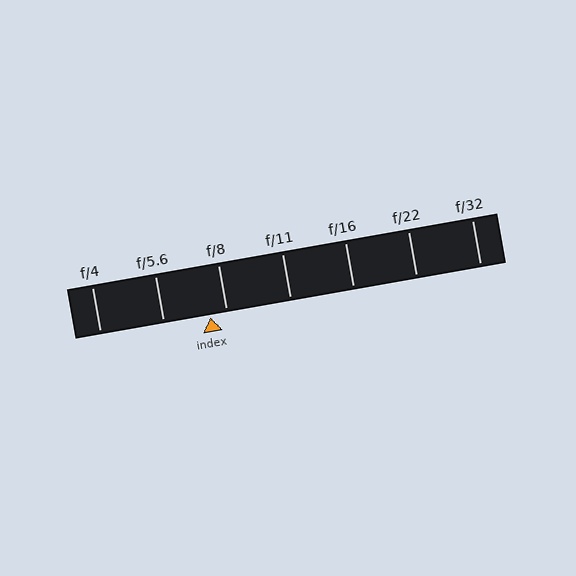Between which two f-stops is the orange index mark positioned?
The index mark is between f/5.6 and f/8.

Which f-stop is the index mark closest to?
The index mark is closest to f/8.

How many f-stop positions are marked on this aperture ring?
There are 7 f-stop positions marked.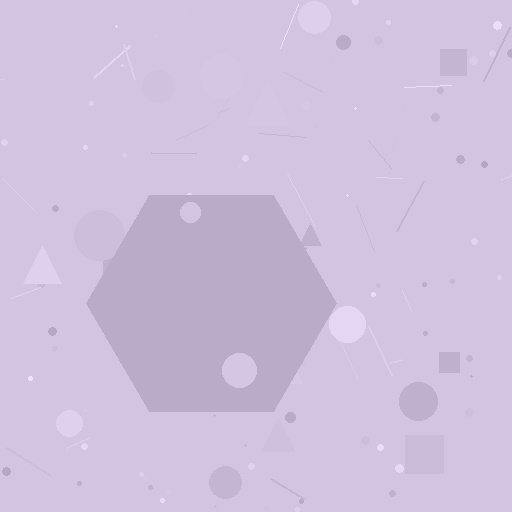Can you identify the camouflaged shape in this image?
The camouflaged shape is a hexagon.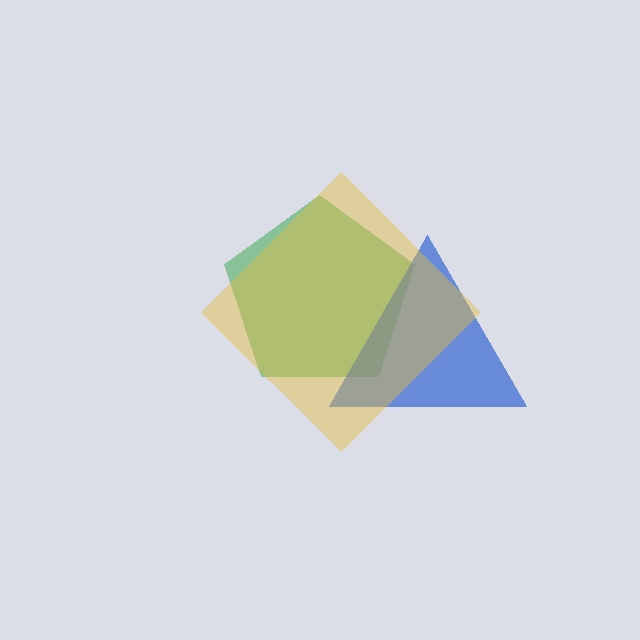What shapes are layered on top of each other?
The layered shapes are: a green pentagon, a blue triangle, a yellow diamond.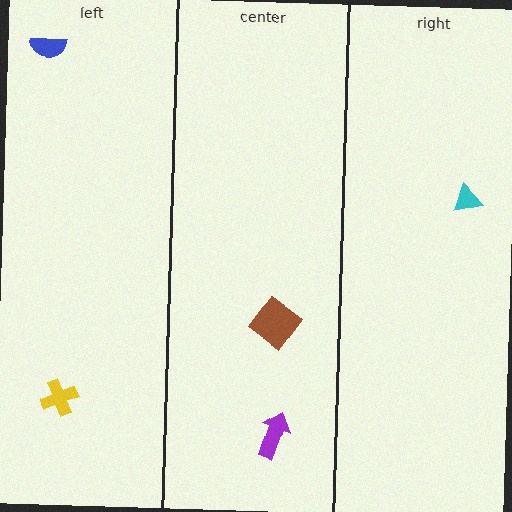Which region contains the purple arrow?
The center region.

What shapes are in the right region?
The cyan triangle.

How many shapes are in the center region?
2.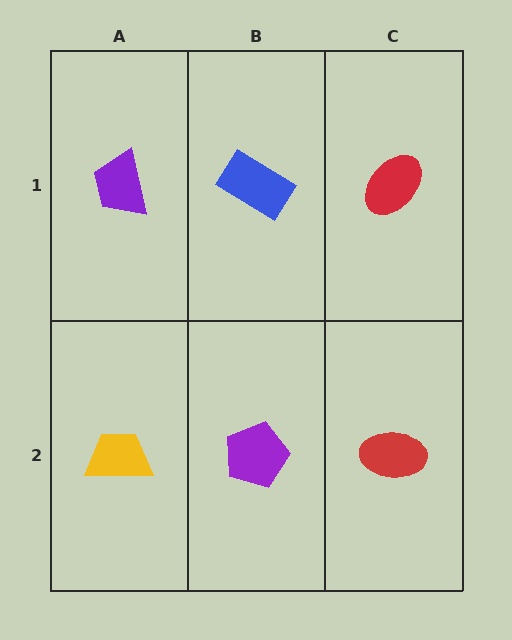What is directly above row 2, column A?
A purple trapezoid.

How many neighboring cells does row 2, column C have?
2.